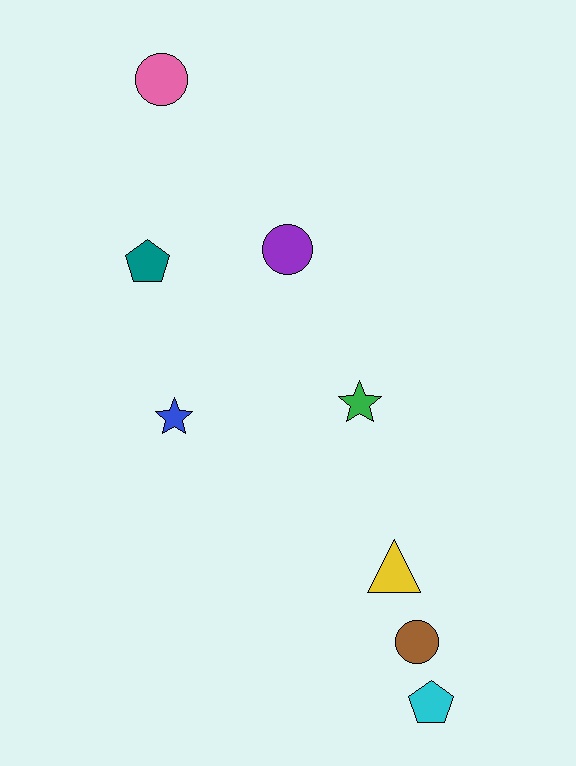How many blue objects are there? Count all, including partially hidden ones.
There is 1 blue object.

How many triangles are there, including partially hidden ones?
There is 1 triangle.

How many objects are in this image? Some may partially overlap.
There are 8 objects.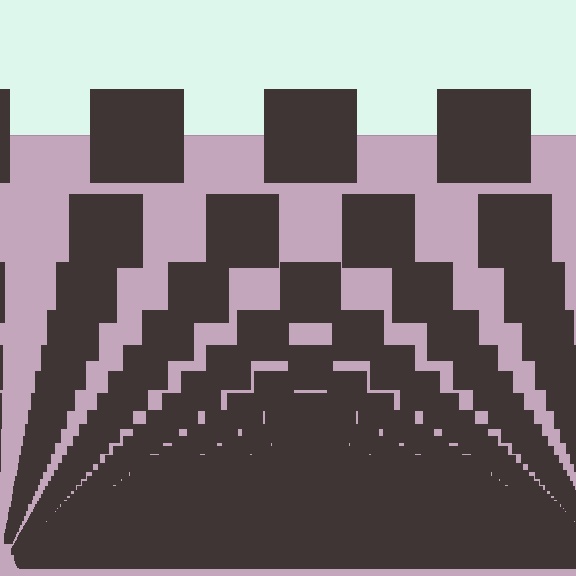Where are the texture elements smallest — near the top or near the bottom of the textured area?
Near the bottom.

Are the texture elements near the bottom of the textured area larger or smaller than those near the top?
Smaller. The gradient is inverted — elements near the bottom are smaller and denser.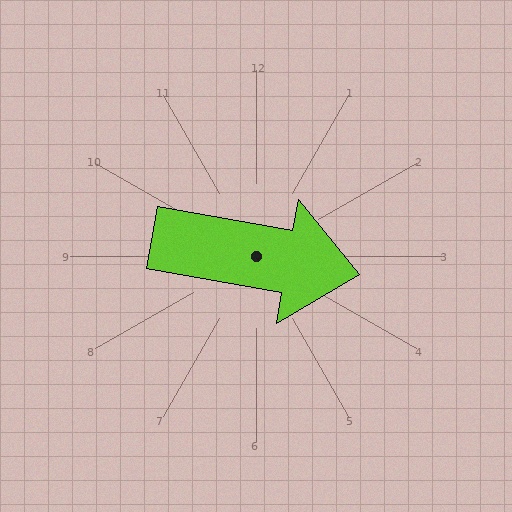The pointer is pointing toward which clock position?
Roughly 3 o'clock.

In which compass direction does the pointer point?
East.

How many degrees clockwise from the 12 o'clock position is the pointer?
Approximately 100 degrees.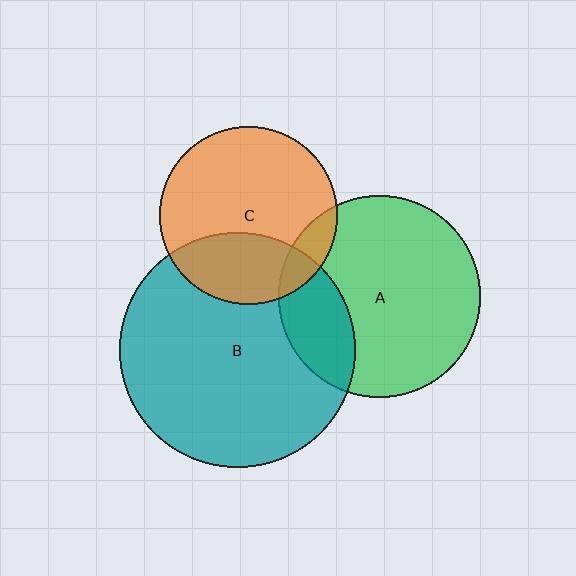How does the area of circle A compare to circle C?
Approximately 1.3 times.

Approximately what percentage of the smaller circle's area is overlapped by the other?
Approximately 20%.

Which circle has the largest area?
Circle B (teal).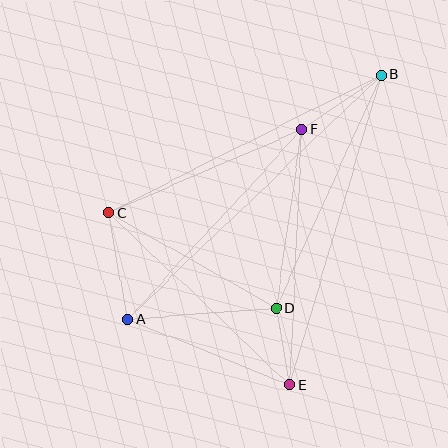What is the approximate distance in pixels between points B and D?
The distance between B and D is approximately 256 pixels.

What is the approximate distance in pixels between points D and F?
The distance between D and F is approximately 181 pixels.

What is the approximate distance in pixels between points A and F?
The distance between A and F is approximately 257 pixels.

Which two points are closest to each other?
Points D and E are closest to each other.